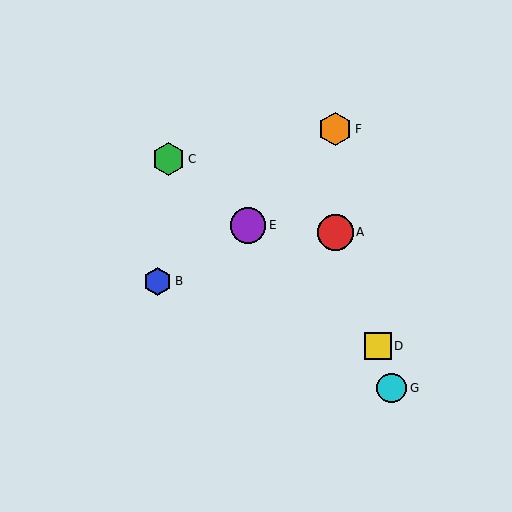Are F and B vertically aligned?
No, F is at x≈335 and B is at x≈158.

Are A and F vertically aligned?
Yes, both are at x≈335.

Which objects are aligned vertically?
Objects A, F are aligned vertically.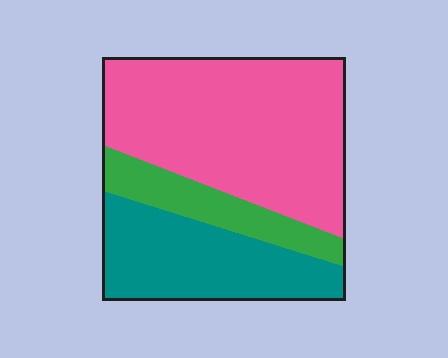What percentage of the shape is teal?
Teal takes up between a quarter and a half of the shape.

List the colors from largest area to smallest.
From largest to smallest: pink, teal, green.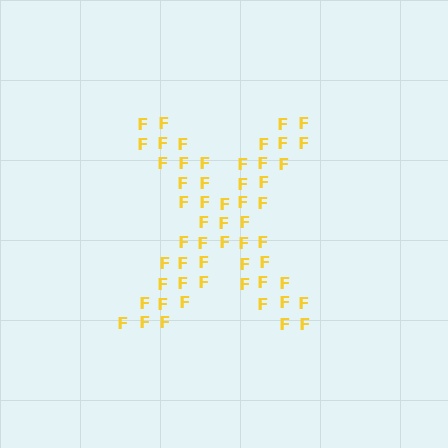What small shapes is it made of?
It is made of small letter F's.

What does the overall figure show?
The overall figure shows the letter X.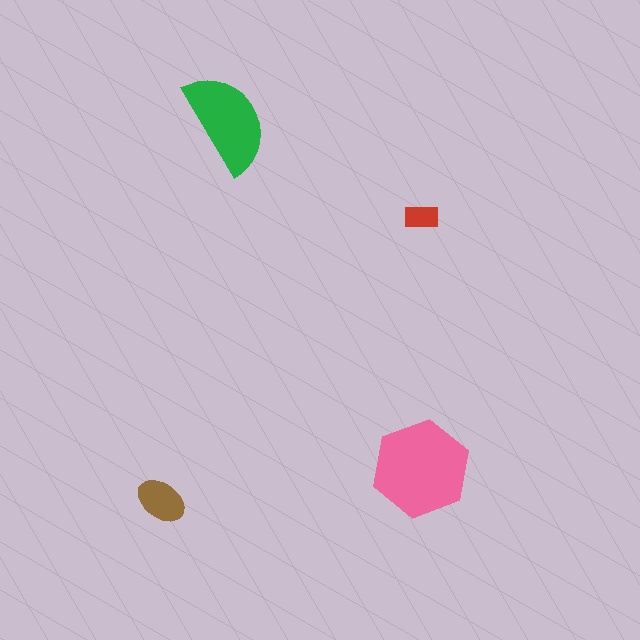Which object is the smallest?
The red rectangle.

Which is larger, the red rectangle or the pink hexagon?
The pink hexagon.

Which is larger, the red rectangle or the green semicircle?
The green semicircle.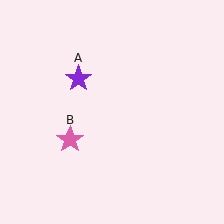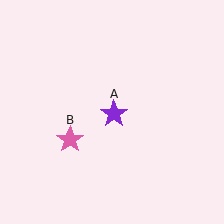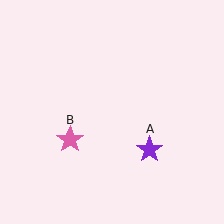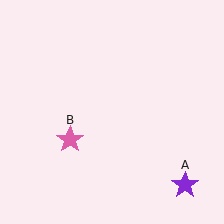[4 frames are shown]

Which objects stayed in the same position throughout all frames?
Pink star (object B) remained stationary.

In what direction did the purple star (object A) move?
The purple star (object A) moved down and to the right.